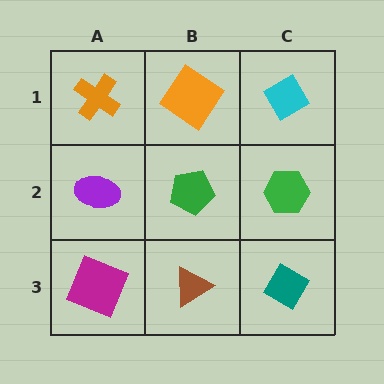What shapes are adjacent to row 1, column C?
A green hexagon (row 2, column C), an orange diamond (row 1, column B).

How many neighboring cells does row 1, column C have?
2.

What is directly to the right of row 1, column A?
An orange diamond.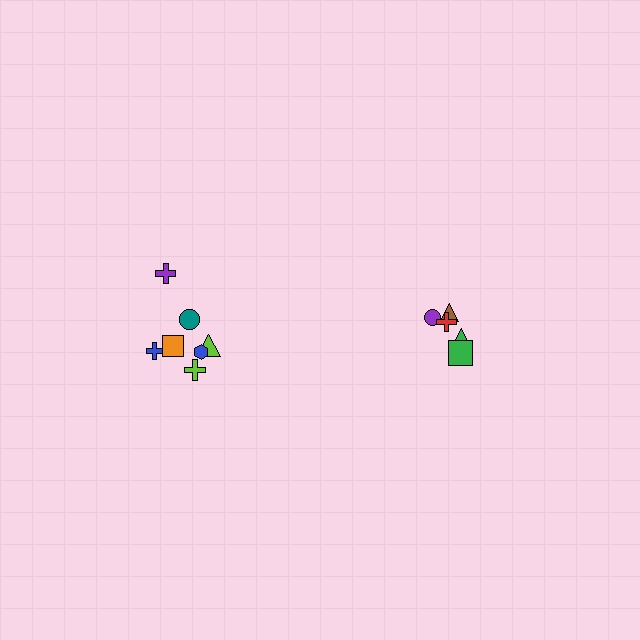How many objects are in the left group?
There are 7 objects.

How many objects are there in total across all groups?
There are 12 objects.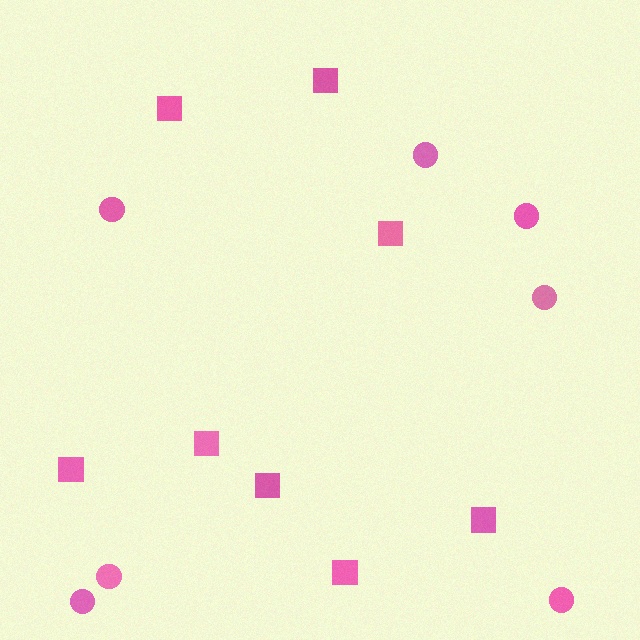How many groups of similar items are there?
There are 2 groups: one group of circles (7) and one group of squares (8).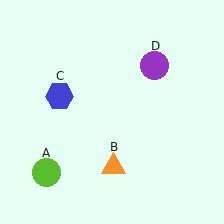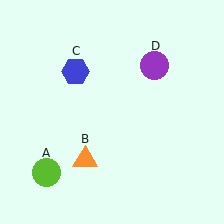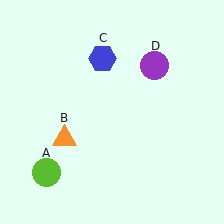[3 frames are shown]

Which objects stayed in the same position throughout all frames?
Lime circle (object A) and purple circle (object D) remained stationary.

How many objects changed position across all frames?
2 objects changed position: orange triangle (object B), blue hexagon (object C).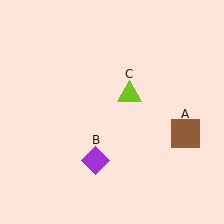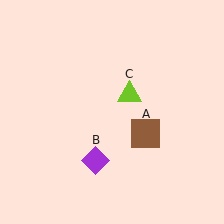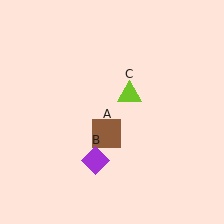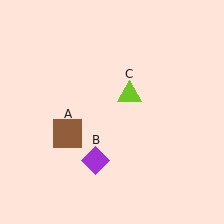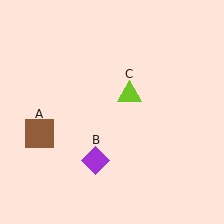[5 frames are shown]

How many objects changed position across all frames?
1 object changed position: brown square (object A).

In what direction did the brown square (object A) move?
The brown square (object A) moved left.